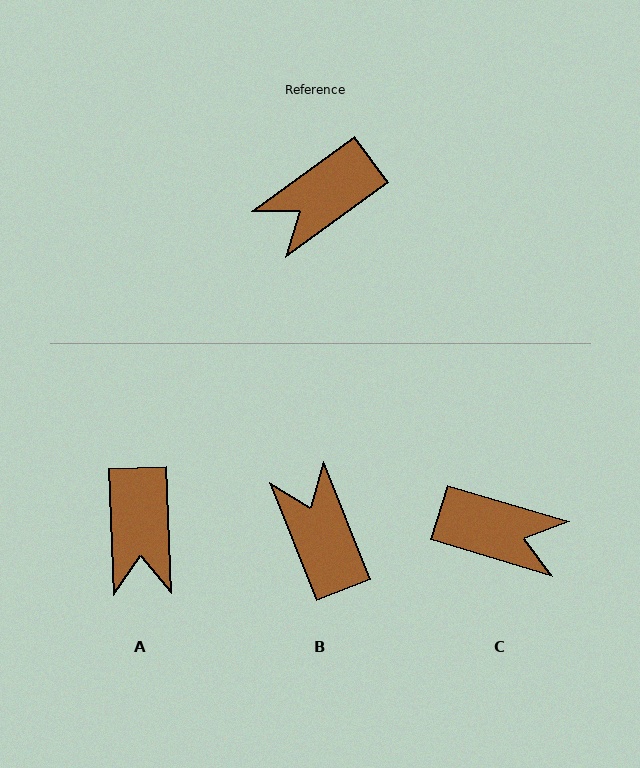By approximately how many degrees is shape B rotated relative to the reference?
Approximately 104 degrees clockwise.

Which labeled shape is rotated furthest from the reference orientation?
C, about 127 degrees away.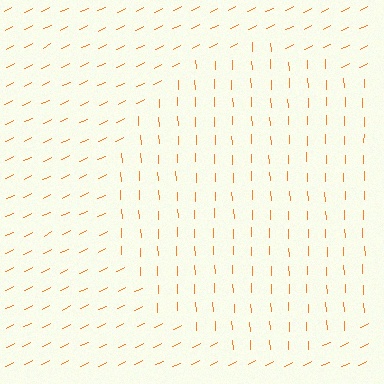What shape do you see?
I see a circle.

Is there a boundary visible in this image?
Yes, there is a texture boundary formed by a change in line orientation.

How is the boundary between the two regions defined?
The boundary is defined purely by a change in line orientation (approximately 67 degrees difference). All lines are the same color and thickness.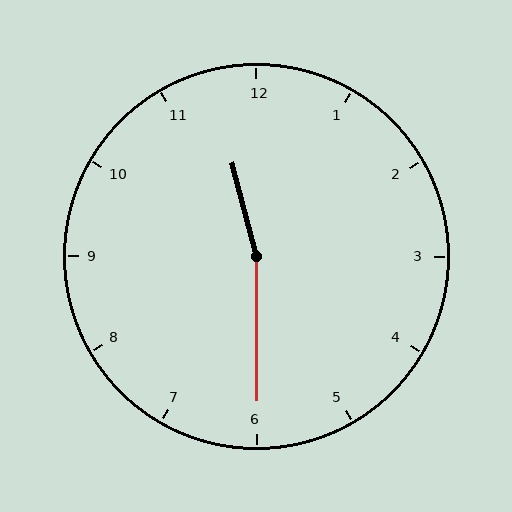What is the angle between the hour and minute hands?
Approximately 165 degrees.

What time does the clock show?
11:30.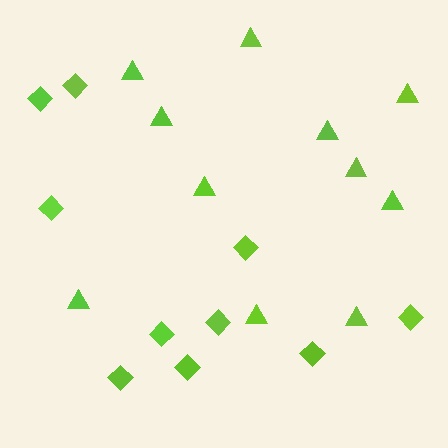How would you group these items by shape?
There are 2 groups: one group of triangles (11) and one group of diamonds (10).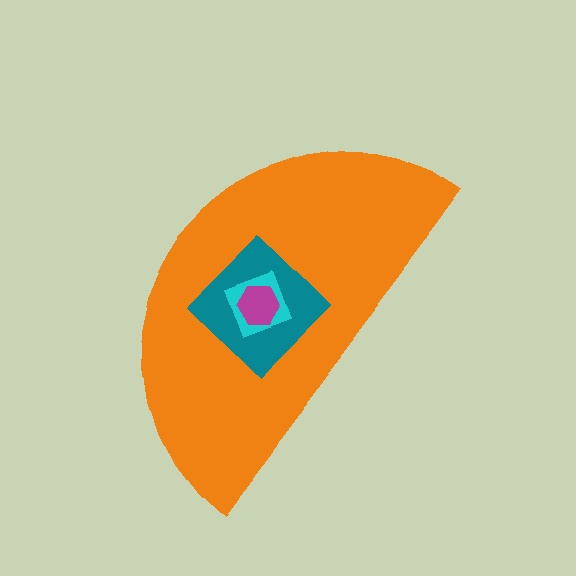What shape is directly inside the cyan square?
The magenta hexagon.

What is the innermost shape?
The magenta hexagon.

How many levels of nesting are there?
4.